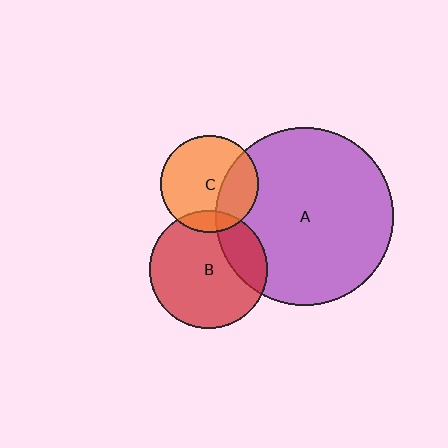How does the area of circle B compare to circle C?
Approximately 1.5 times.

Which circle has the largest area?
Circle A (purple).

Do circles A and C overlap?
Yes.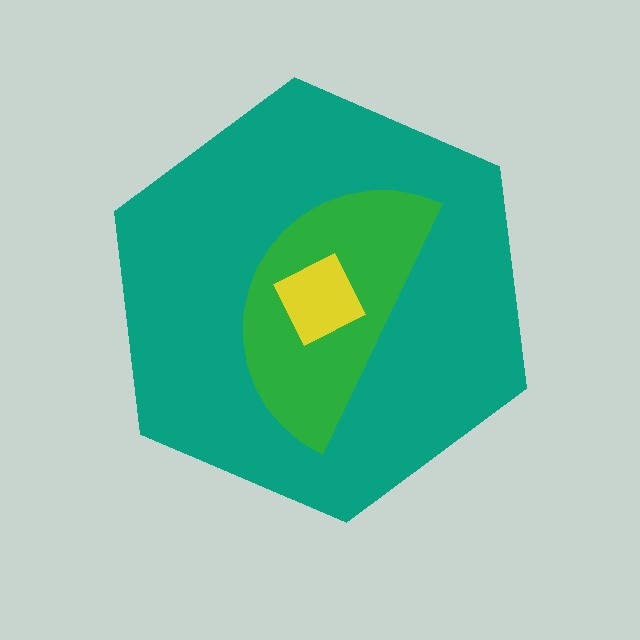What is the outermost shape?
The teal hexagon.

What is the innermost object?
The yellow square.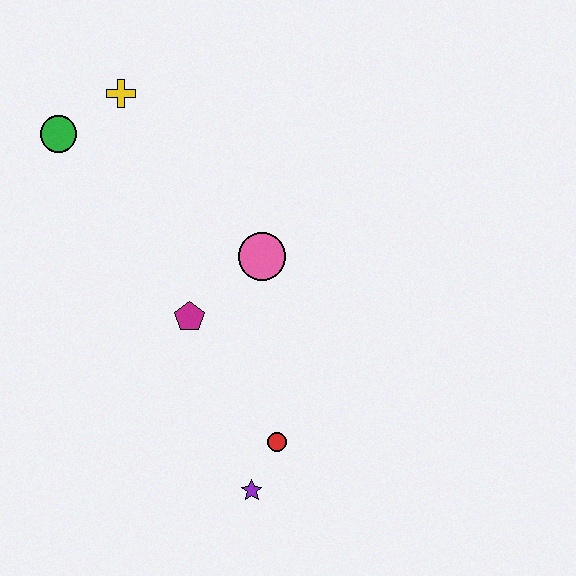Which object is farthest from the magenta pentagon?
The yellow cross is farthest from the magenta pentagon.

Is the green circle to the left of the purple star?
Yes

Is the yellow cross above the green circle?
Yes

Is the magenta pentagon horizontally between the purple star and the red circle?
No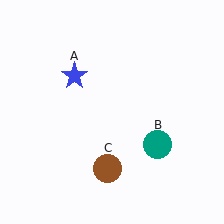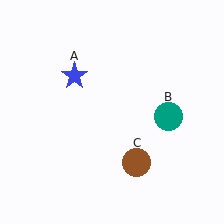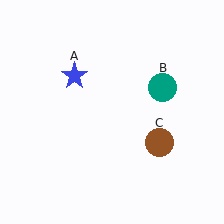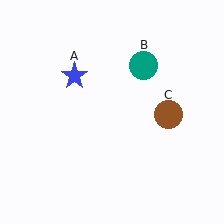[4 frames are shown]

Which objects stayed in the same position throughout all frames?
Blue star (object A) remained stationary.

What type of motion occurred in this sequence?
The teal circle (object B), brown circle (object C) rotated counterclockwise around the center of the scene.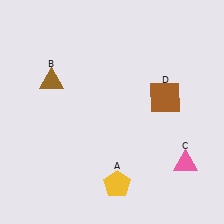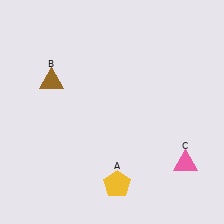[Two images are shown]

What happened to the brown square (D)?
The brown square (D) was removed in Image 2. It was in the top-right area of Image 1.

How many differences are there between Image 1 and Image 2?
There is 1 difference between the two images.